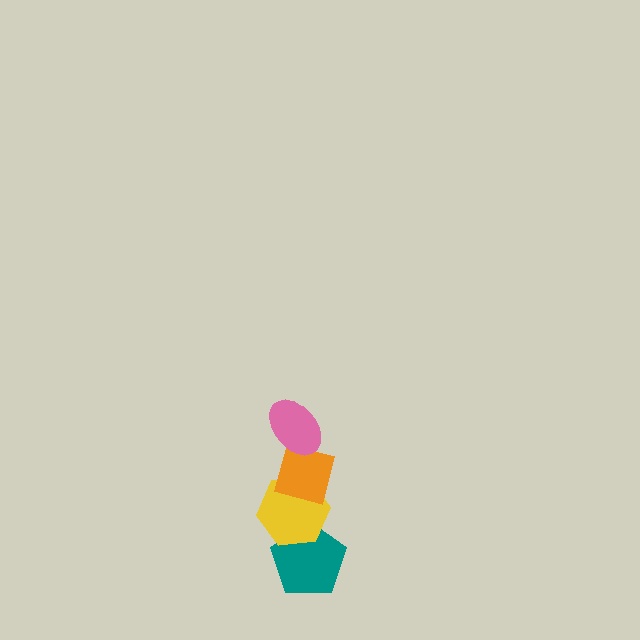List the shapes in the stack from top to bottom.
From top to bottom: the pink ellipse, the orange diamond, the yellow hexagon, the teal pentagon.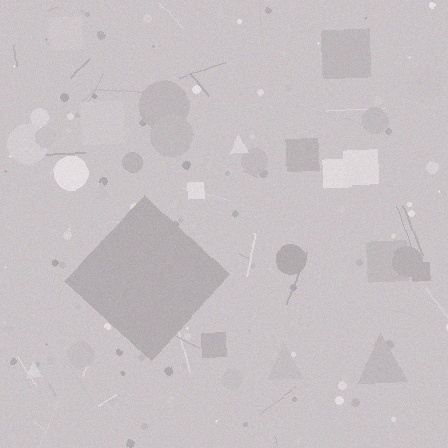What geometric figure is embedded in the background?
A diamond is embedded in the background.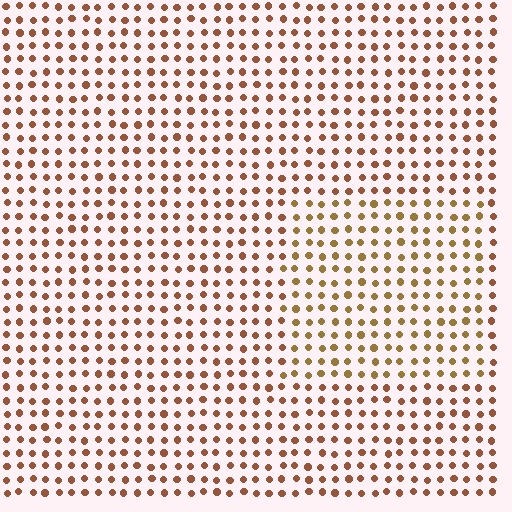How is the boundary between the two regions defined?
The boundary is defined purely by a slight shift in hue (about 25 degrees). Spacing, size, and orientation are identical on both sides.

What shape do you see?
I see a rectangle.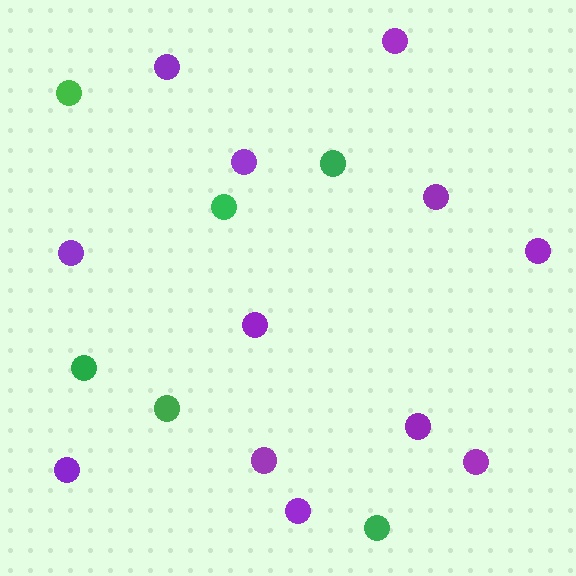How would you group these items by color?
There are 2 groups: one group of green circles (6) and one group of purple circles (12).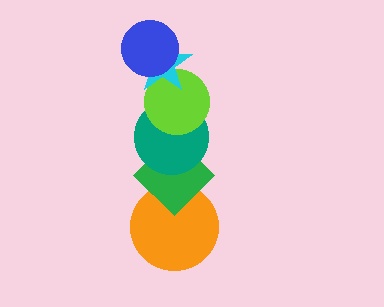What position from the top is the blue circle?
The blue circle is 1st from the top.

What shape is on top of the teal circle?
The lime circle is on top of the teal circle.